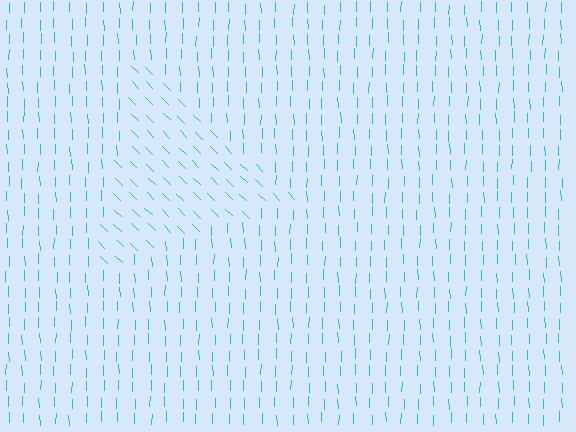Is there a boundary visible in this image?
Yes, there is a texture boundary formed by a change in line orientation.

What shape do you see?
I see a triangle.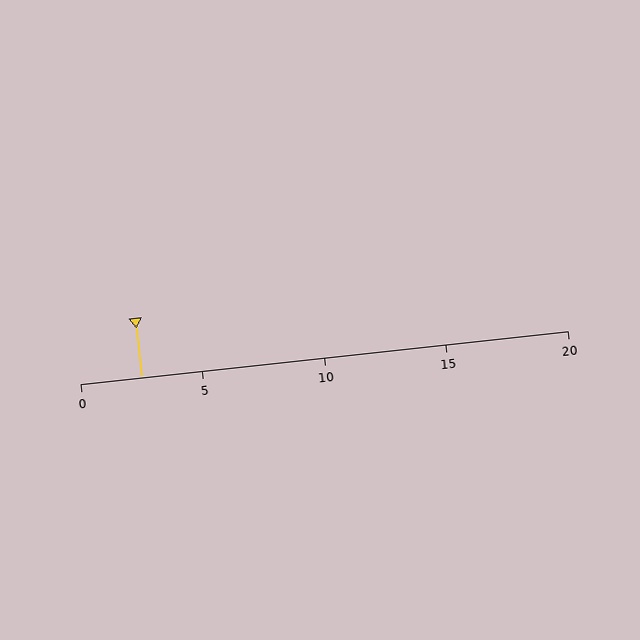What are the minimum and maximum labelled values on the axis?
The axis runs from 0 to 20.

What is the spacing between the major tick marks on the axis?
The major ticks are spaced 5 apart.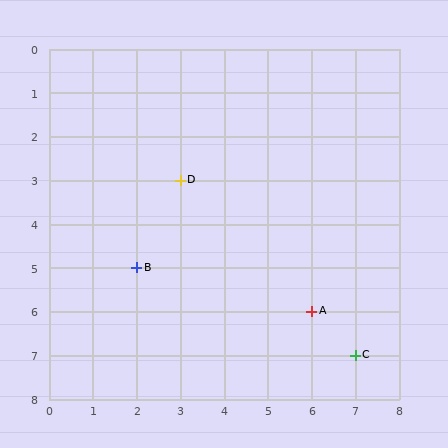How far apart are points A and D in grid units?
Points A and D are 3 columns and 3 rows apart (about 4.2 grid units diagonally).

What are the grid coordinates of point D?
Point D is at grid coordinates (3, 3).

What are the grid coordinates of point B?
Point B is at grid coordinates (2, 5).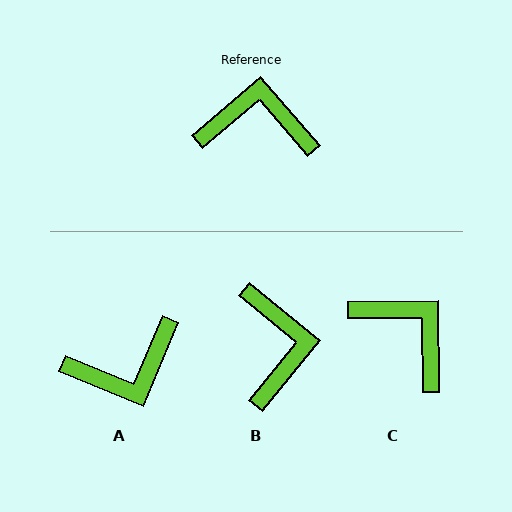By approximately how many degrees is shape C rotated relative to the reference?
Approximately 40 degrees clockwise.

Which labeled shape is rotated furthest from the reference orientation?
A, about 153 degrees away.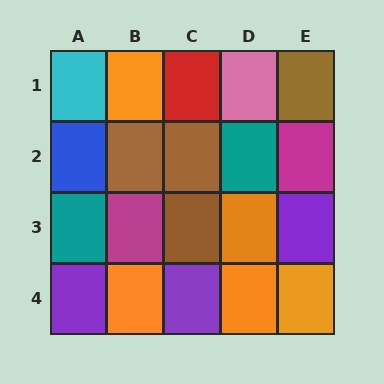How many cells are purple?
3 cells are purple.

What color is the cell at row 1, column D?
Pink.